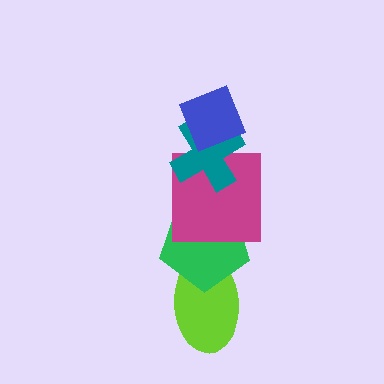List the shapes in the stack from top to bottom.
From top to bottom: the blue diamond, the teal cross, the magenta square, the green pentagon, the lime ellipse.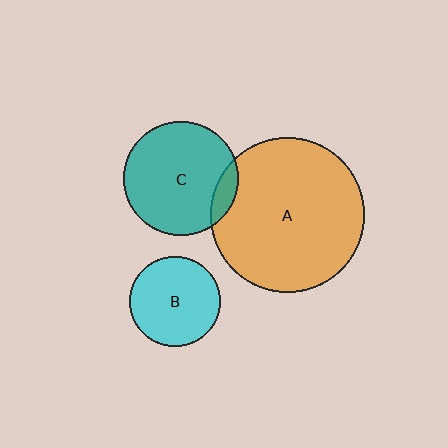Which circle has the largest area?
Circle A (orange).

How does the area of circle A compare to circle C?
Approximately 1.8 times.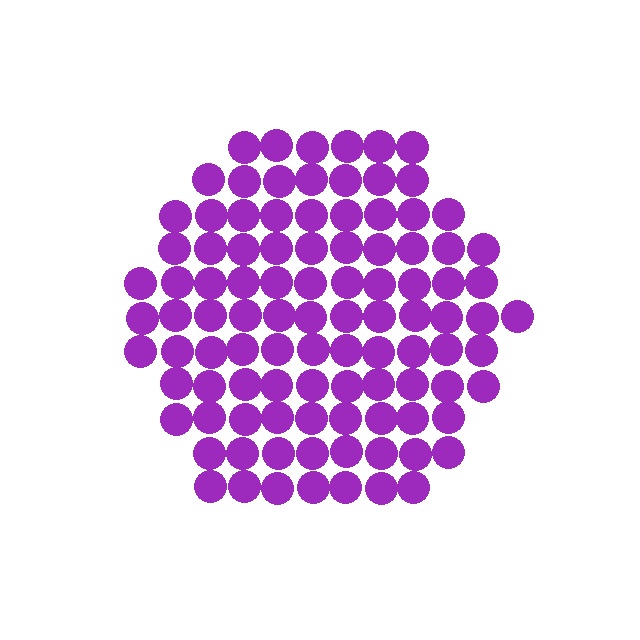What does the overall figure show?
The overall figure shows a hexagon.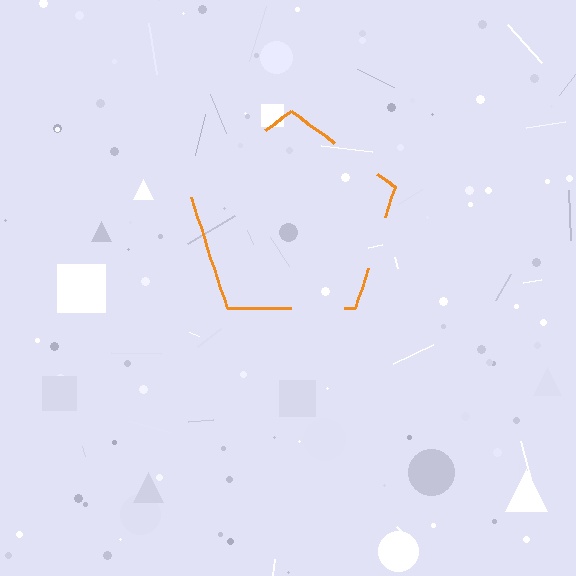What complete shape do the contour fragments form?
The contour fragments form a pentagon.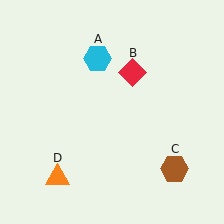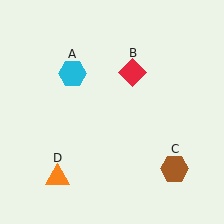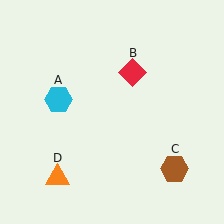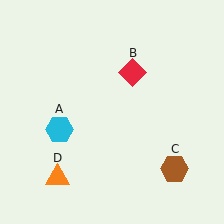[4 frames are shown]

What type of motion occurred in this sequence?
The cyan hexagon (object A) rotated counterclockwise around the center of the scene.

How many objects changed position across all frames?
1 object changed position: cyan hexagon (object A).